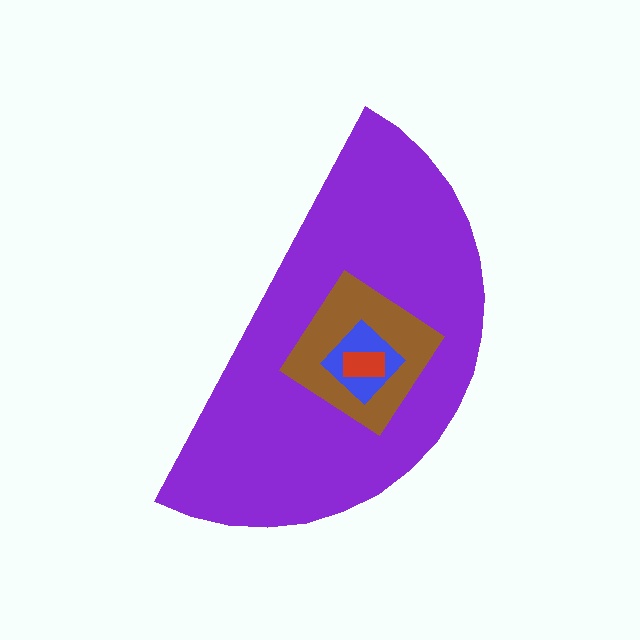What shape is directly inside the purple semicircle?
The brown diamond.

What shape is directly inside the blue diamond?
The red rectangle.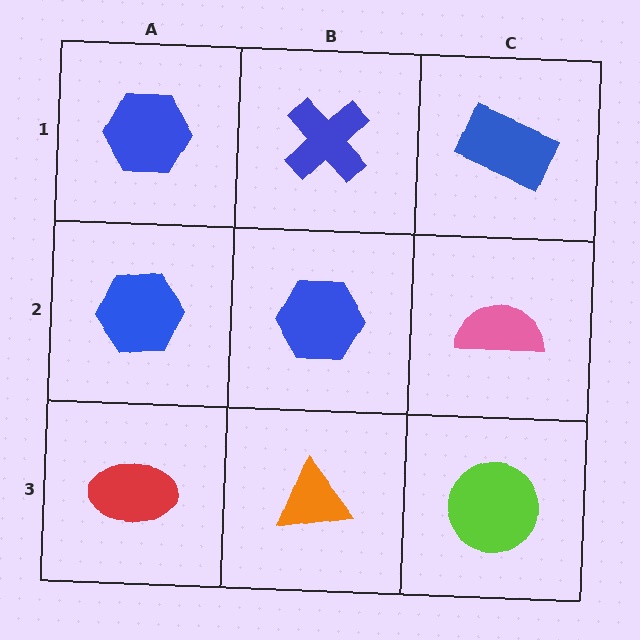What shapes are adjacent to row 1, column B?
A blue hexagon (row 2, column B), a blue hexagon (row 1, column A), a blue rectangle (row 1, column C).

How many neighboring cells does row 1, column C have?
2.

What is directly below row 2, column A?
A red ellipse.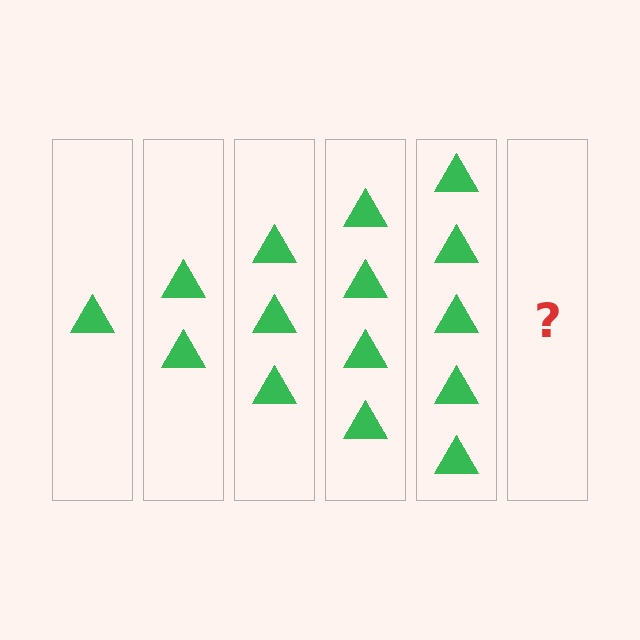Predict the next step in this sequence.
The next step is 6 triangles.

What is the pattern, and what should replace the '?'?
The pattern is that each step adds one more triangle. The '?' should be 6 triangles.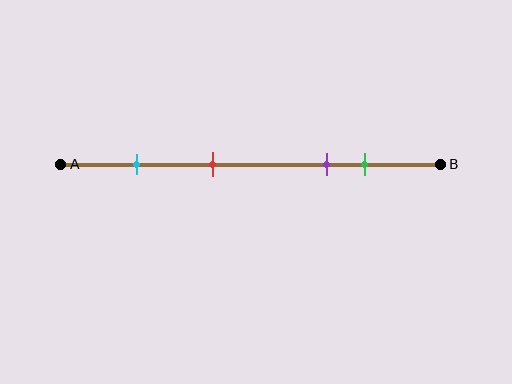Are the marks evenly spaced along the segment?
No, the marks are not evenly spaced.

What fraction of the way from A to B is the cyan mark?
The cyan mark is approximately 20% (0.2) of the way from A to B.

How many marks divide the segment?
There are 4 marks dividing the segment.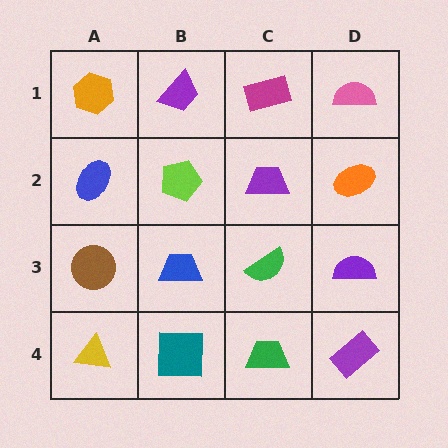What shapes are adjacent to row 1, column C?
A purple trapezoid (row 2, column C), a purple trapezoid (row 1, column B), a pink semicircle (row 1, column D).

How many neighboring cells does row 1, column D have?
2.